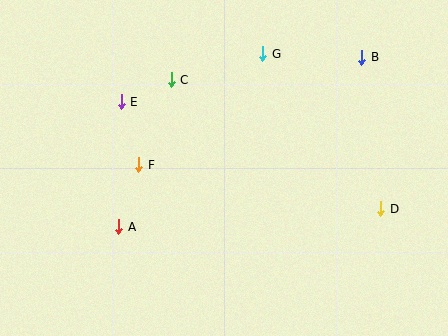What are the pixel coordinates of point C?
Point C is at (171, 80).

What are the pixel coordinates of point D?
Point D is at (381, 209).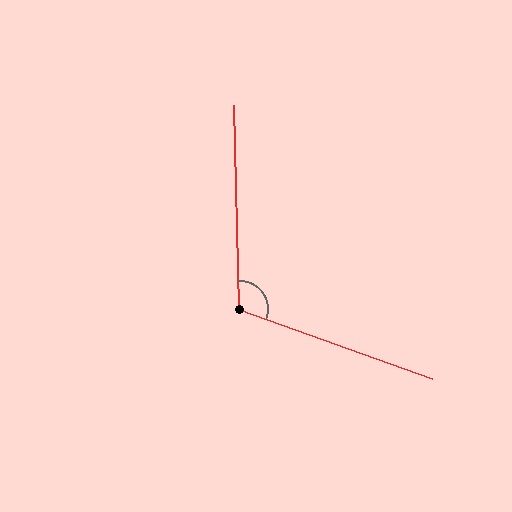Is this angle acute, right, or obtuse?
It is obtuse.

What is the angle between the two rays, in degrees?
Approximately 111 degrees.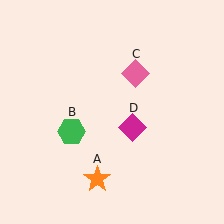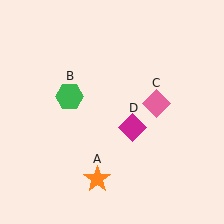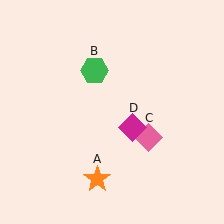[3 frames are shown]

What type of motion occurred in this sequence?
The green hexagon (object B), pink diamond (object C) rotated clockwise around the center of the scene.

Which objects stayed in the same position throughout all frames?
Orange star (object A) and magenta diamond (object D) remained stationary.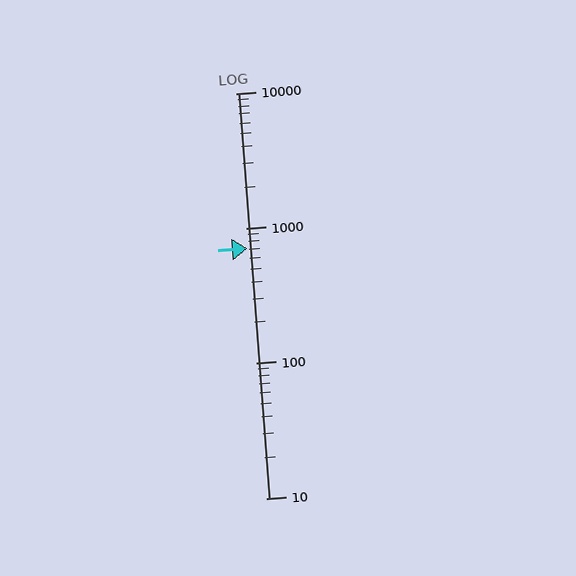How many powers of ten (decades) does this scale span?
The scale spans 3 decades, from 10 to 10000.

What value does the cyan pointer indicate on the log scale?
The pointer indicates approximately 710.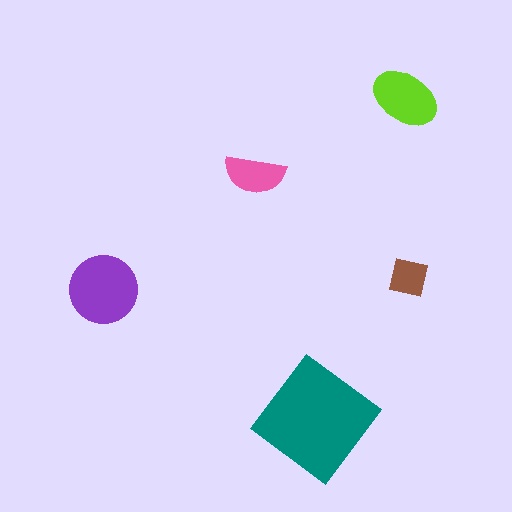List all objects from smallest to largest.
The brown square, the pink semicircle, the lime ellipse, the purple circle, the teal diamond.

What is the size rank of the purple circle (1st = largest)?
2nd.